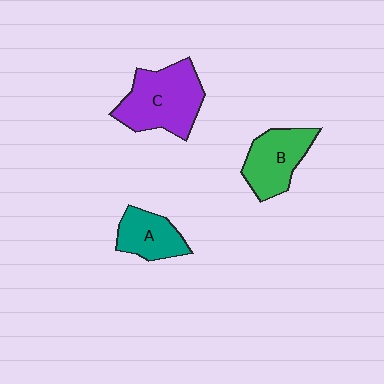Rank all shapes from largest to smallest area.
From largest to smallest: C (purple), B (green), A (teal).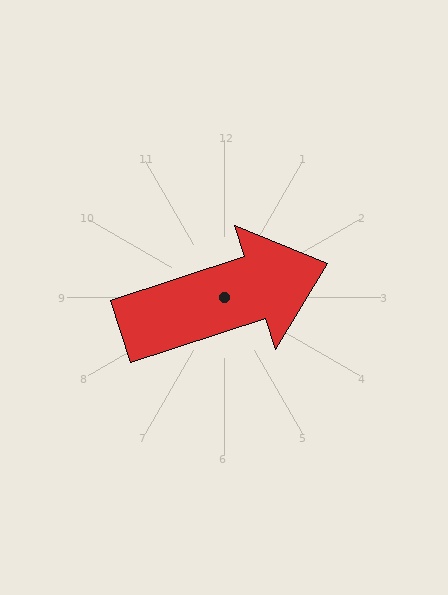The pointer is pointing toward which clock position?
Roughly 2 o'clock.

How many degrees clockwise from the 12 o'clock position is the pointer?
Approximately 72 degrees.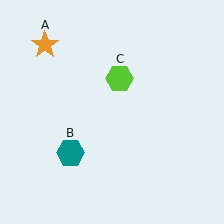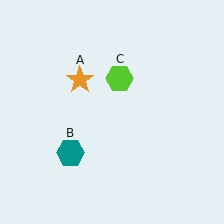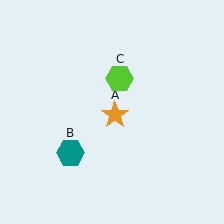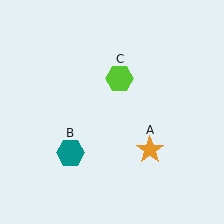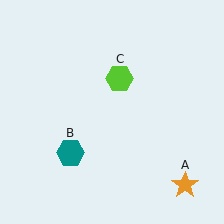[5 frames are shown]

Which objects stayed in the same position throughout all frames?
Teal hexagon (object B) and lime hexagon (object C) remained stationary.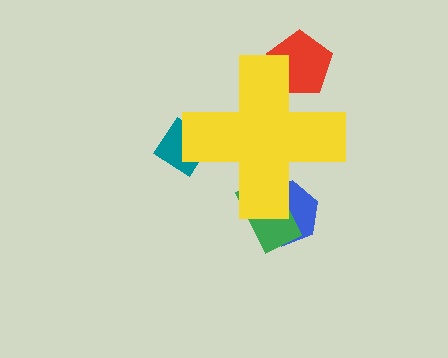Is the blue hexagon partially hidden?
Yes, the blue hexagon is partially hidden behind the yellow cross.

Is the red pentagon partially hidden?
Yes, the red pentagon is partially hidden behind the yellow cross.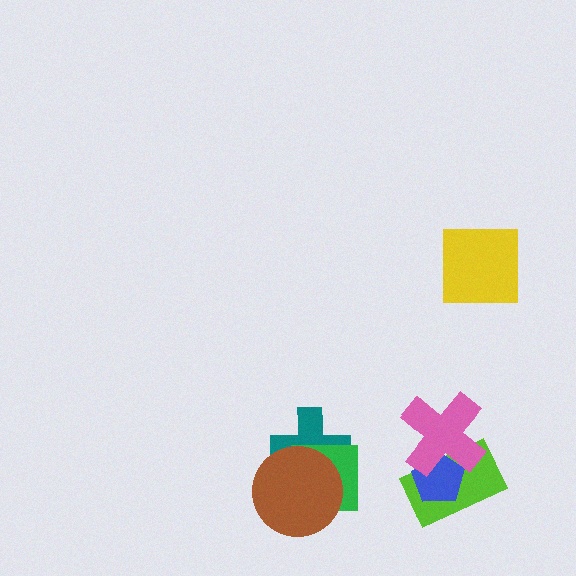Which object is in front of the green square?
The brown circle is in front of the green square.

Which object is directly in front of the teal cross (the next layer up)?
The green square is directly in front of the teal cross.